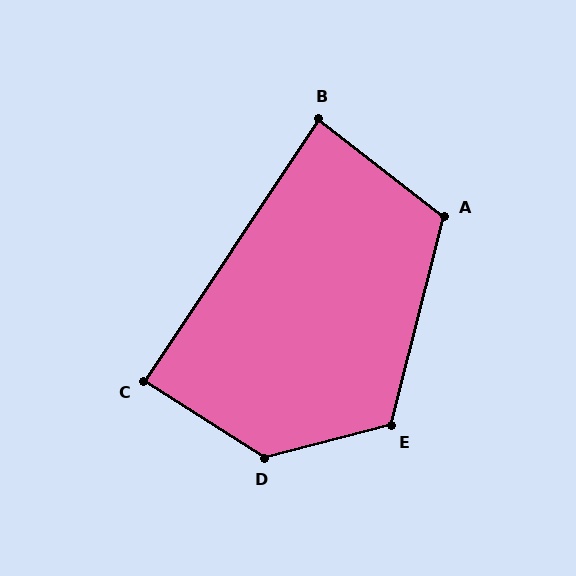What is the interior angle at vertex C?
Approximately 89 degrees (approximately right).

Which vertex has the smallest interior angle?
B, at approximately 86 degrees.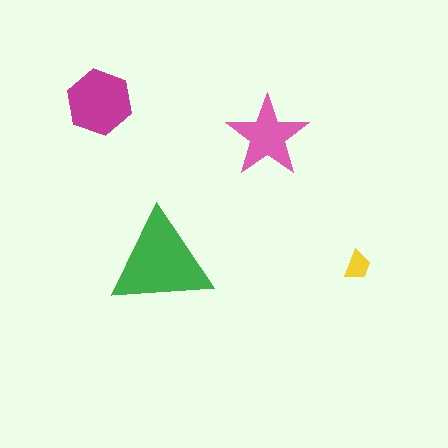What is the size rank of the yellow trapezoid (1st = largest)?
4th.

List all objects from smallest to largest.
The yellow trapezoid, the pink star, the magenta hexagon, the green triangle.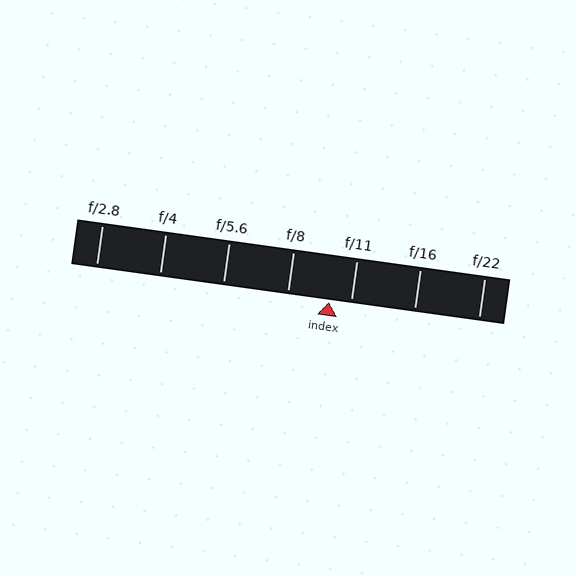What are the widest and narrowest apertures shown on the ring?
The widest aperture shown is f/2.8 and the narrowest is f/22.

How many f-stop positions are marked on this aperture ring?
There are 7 f-stop positions marked.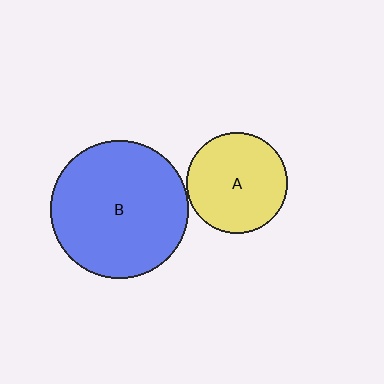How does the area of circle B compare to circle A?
Approximately 1.9 times.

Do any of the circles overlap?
No, none of the circles overlap.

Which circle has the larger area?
Circle B (blue).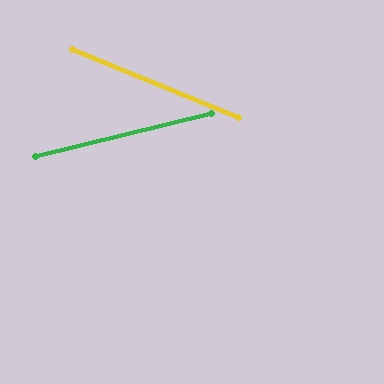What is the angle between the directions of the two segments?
Approximately 36 degrees.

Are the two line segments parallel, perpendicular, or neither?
Neither parallel nor perpendicular — they differ by about 36°.